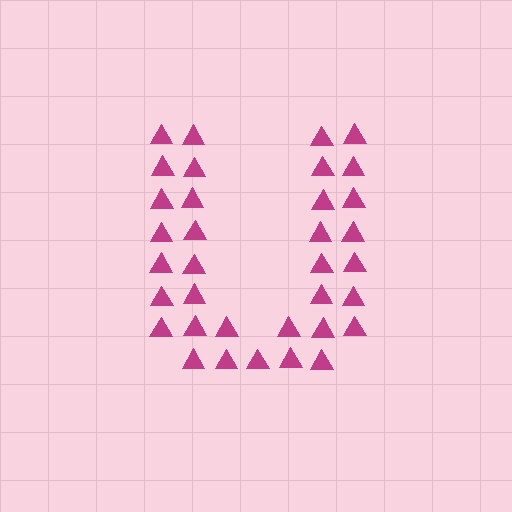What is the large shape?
The large shape is the letter U.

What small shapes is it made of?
It is made of small triangles.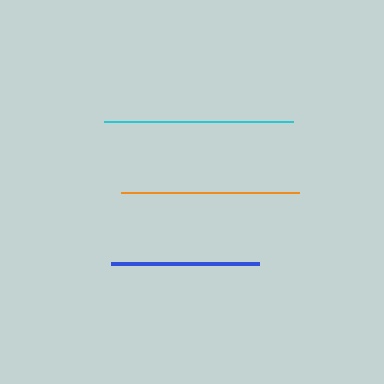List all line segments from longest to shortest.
From longest to shortest: cyan, orange, blue.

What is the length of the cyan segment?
The cyan segment is approximately 188 pixels long.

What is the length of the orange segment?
The orange segment is approximately 178 pixels long.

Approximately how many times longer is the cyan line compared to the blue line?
The cyan line is approximately 1.3 times the length of the blue line.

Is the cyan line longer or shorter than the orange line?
The cyan line is longer than the orange line.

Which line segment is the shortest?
The blue line is the shortest at approximately 149 pixels.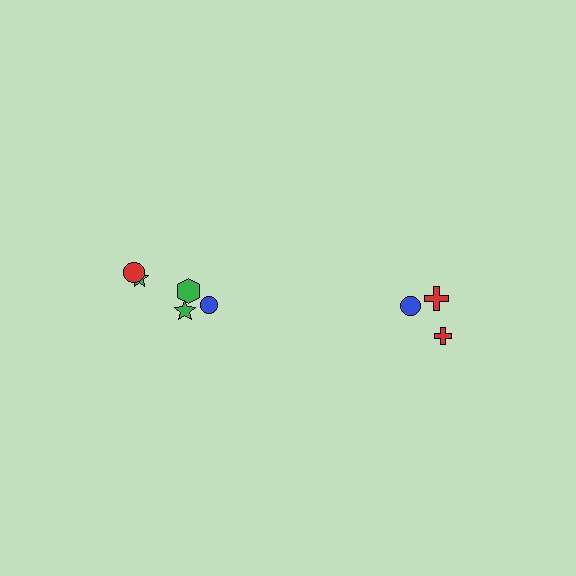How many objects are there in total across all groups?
There are 8 objects.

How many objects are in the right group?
There are 3 objects.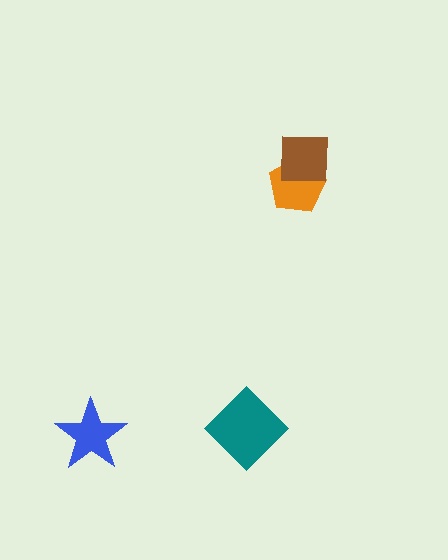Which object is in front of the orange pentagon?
The brown square is in front of the orange pentagon.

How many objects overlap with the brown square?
1 object overlaps with the brown square.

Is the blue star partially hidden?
No, no other shape covers it.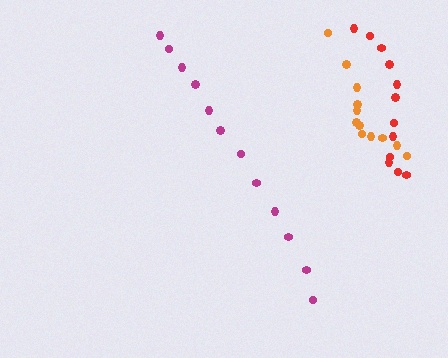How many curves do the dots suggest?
There are 3 distinct paths.